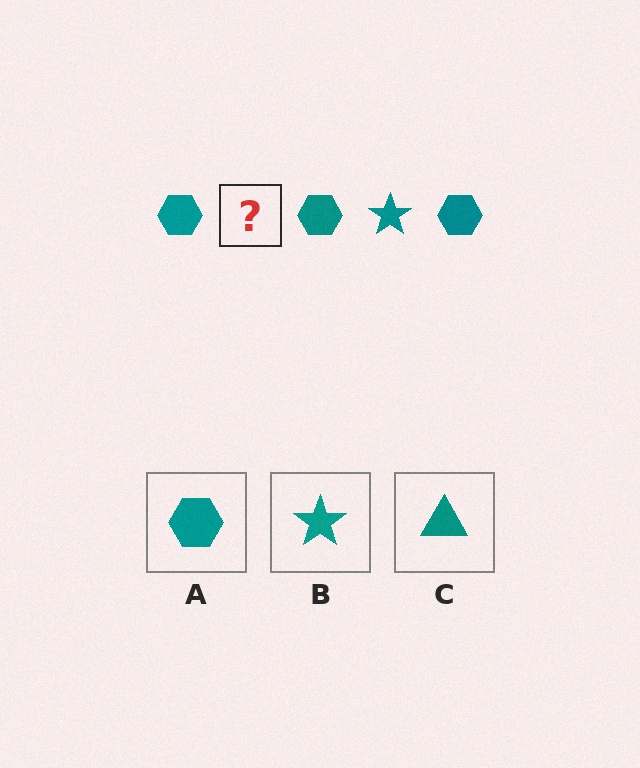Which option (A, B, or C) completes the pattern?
B.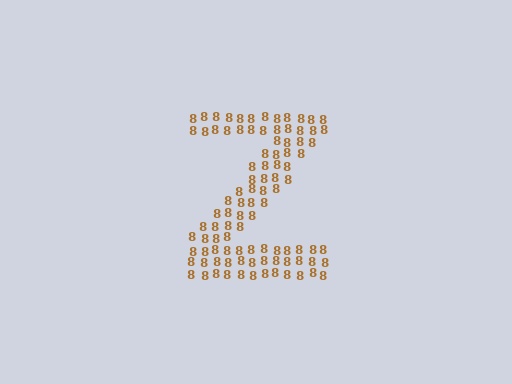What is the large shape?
The large shape is the letter Z.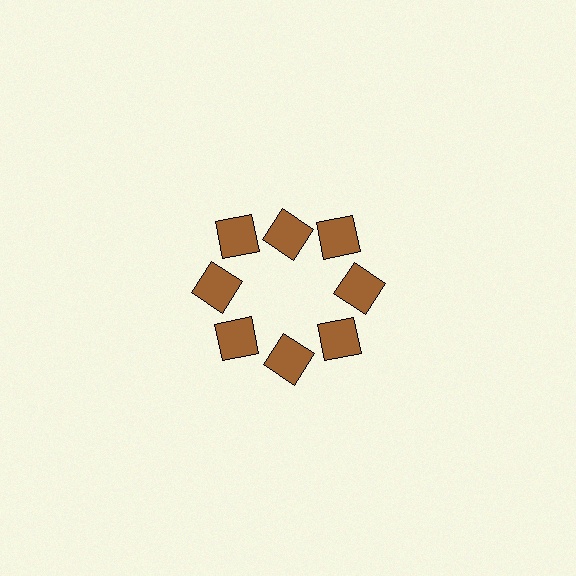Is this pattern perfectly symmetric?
No. The 8 brown squares are arranged in a ring, but one element near the 12 o'clock position is pulled inward toward the center, breaking the 8-fold rotational symmetry.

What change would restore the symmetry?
The symmetry would be restored by moving it outward, back onto the ring so that all 8 squares sit at equal angles and equal distance from the center.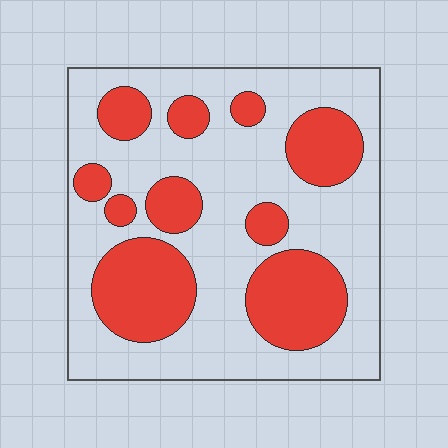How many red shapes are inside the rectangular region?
10.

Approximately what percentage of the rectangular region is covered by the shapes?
Approximately 35%.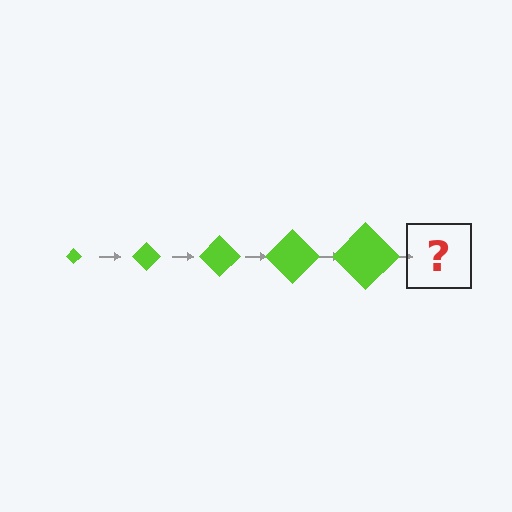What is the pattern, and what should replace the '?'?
The pattern is that the diamond gets progressively larger each step. The '?' should be a lime diamond, larger than the previous one.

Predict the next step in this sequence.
The next step is a lime diamond, larger than the previous one.